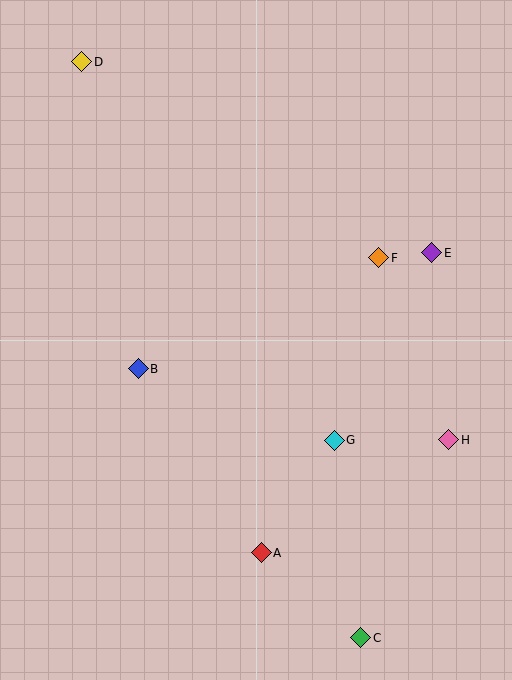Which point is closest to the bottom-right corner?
Point C is closest to the bottom-right corner.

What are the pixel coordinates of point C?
Point C is at (361, 638).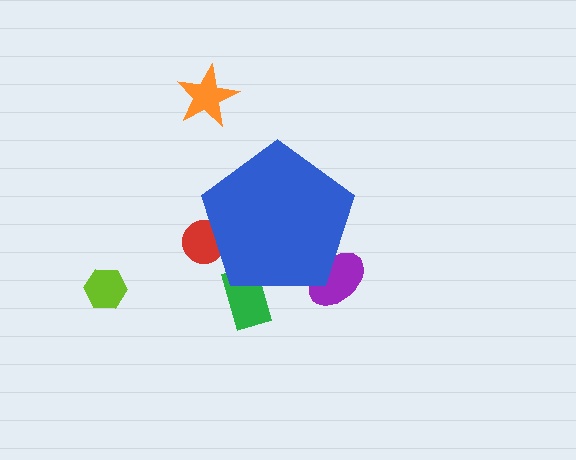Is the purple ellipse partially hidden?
Yes, the purple ellipse is partially hidden behind the blue pentagon.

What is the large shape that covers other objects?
A blue pentagon.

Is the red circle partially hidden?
Yes, the red circle is partially hidden behind the blue pentagon.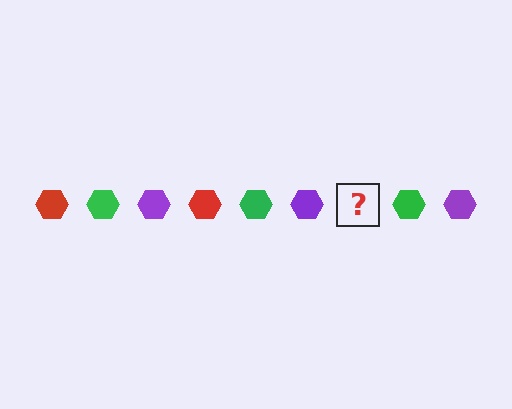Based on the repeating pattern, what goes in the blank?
The blank should be a red hexagon.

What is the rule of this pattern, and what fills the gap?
The rule is that the pattern cycles through red, green, purple hexagons. The gap should be filled with a red hexagon.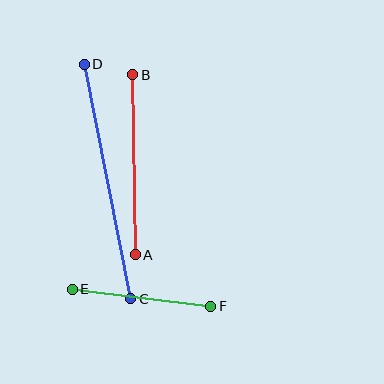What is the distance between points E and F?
The distance is approximately 140 pixels.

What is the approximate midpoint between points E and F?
The midpoint is at approximately (141, 298) pixels.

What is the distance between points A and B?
The distance is approximately 180 pixels.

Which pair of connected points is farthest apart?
Points C and D are farthest apart.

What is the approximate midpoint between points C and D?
The midpoint is at approximately (107, 182) pixels.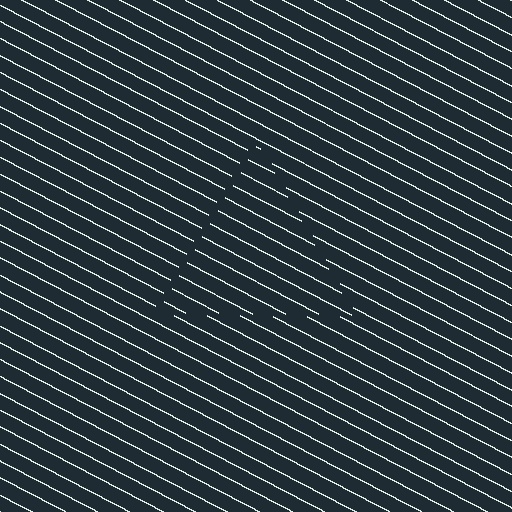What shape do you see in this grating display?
An illusory triangle. The interior of the shape contains the same grating, shifted by half a period — the contour is defined by the phase discontinuity where line-ends from the inner and outer gratings abut.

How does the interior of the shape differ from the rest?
The interior of the shape contains the same grating, shifted by half a period — the contour is defined by the phase discontinuity where line-ends from the inner and outer gratings abut.